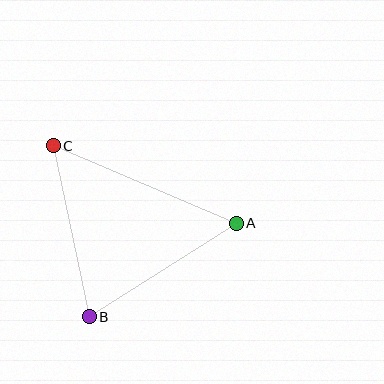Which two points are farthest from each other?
Points A and C are farthest from each other.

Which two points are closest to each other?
Points B and C are closest to each other.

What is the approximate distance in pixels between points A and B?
The distance between A and B is approximately 174 pixels.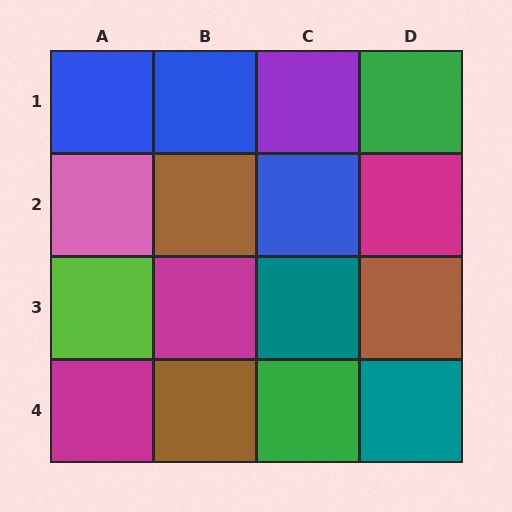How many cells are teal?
2 cells are teal.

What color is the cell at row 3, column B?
Magenta.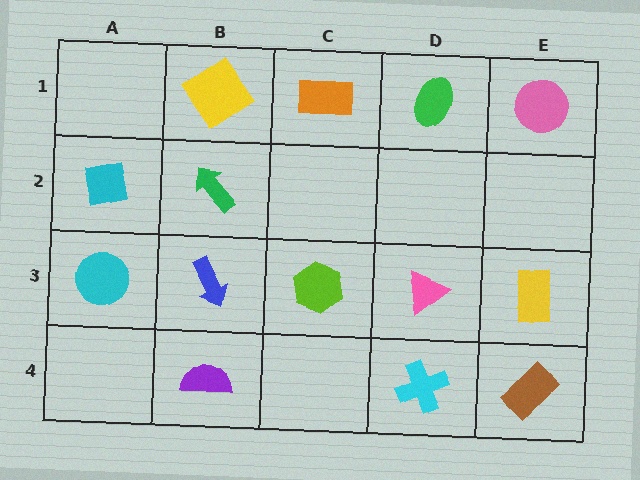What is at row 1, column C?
An orange rectangle.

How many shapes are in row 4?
3 shapes.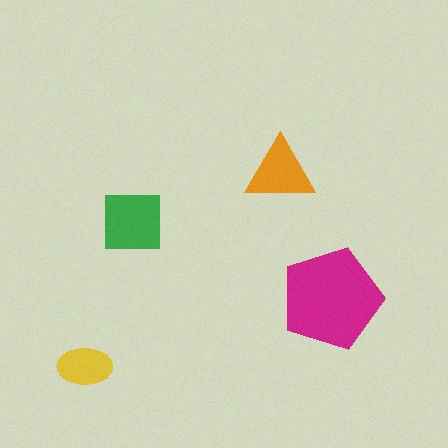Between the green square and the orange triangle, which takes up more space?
The green square.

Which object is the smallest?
The yellow ellipse.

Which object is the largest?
The magenta pentagon.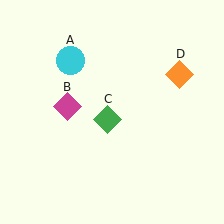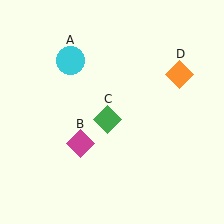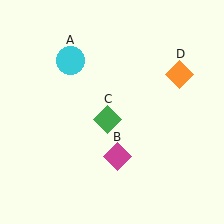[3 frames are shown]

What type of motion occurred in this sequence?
The magenta diamond (object B) rotated counterclockwise around the center of the scene.